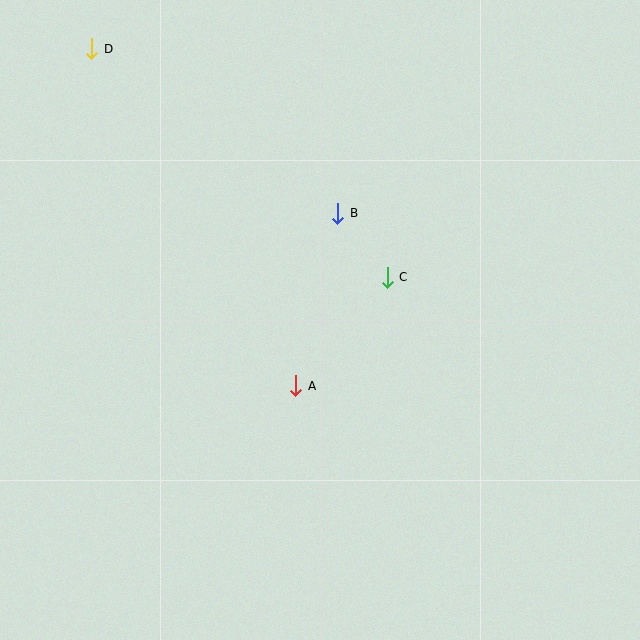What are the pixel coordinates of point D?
Point D is at (92, 49).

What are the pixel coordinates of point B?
Point B is at (338, 213).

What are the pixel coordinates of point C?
Point C is at (387, 277).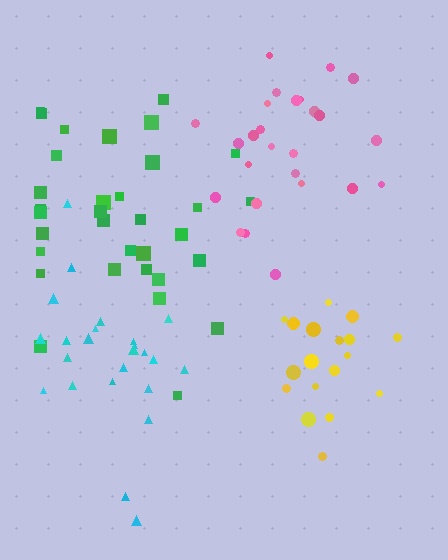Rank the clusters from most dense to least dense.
yellow, pink, green, cyan.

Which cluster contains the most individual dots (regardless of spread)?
Green (33).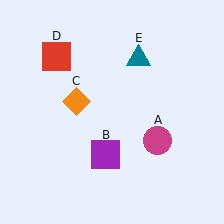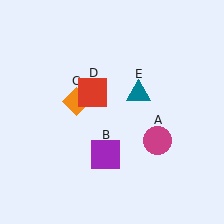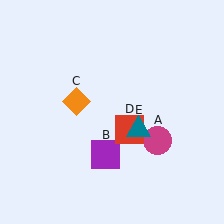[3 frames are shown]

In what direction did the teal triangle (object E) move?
The teal triangle (object E) moved down.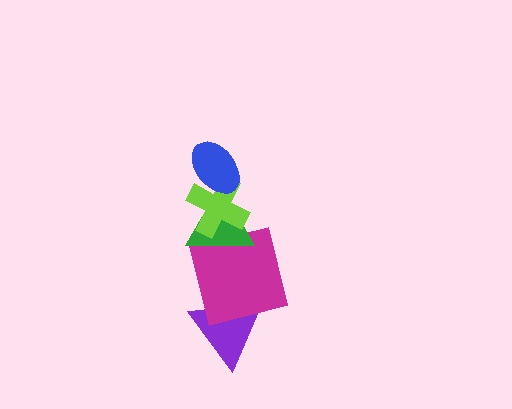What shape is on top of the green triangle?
The lime cross is on top of the green triangle.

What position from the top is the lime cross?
The lime cross is 2nd from the top.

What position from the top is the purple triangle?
The purple triangle is 5th from the top.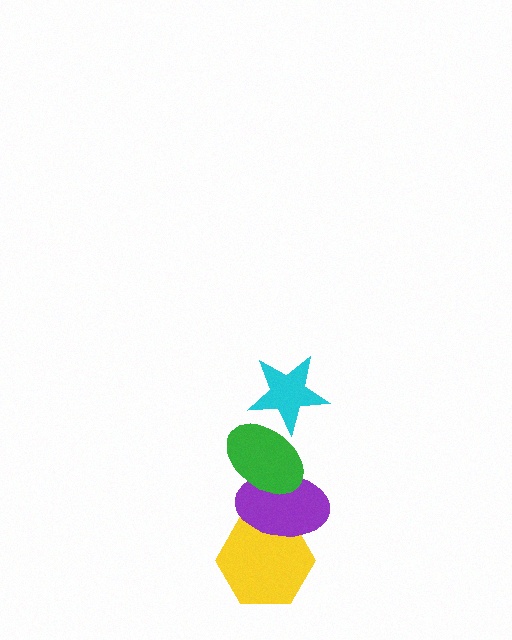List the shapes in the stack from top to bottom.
From top to bottom: the cyan star, the green ellipse, the purple ellipse, the yellow hexagon.